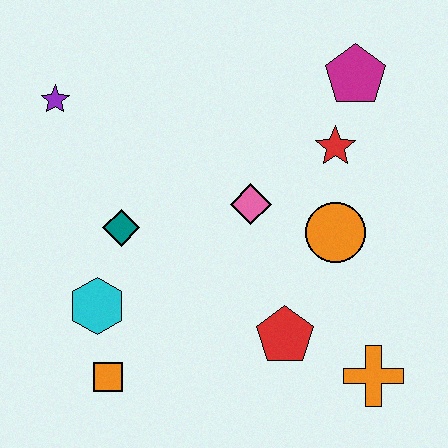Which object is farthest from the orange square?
The magenta pentagon is farthest from the orange square.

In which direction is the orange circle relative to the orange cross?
The orange circle is above the orange cross.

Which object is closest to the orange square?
The cyan hexagon is closest to the orange square.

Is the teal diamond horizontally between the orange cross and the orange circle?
No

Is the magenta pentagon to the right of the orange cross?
No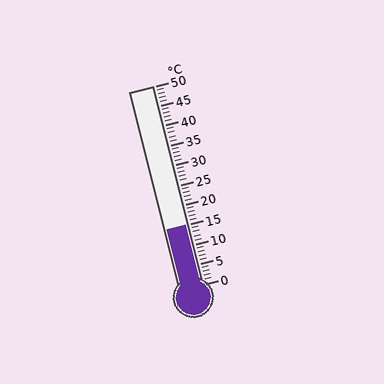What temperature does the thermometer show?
The thermometer shows approximately 15°C.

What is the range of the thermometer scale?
The thermometer scale ranges from 0°C to 50°C.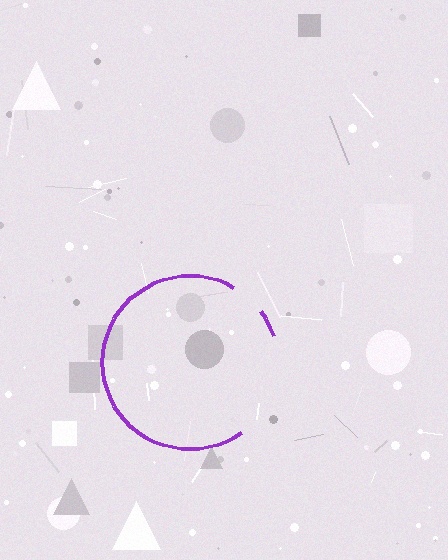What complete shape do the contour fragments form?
The contour fragments form a circle.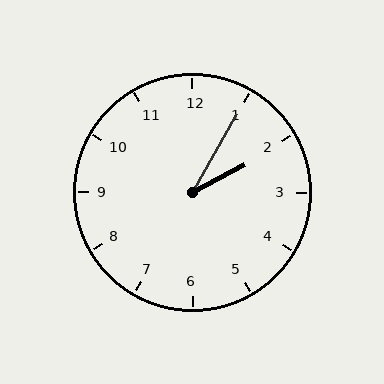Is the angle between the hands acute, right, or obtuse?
It is acute.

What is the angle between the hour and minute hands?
Approximately 32 degrees.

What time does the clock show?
2:05.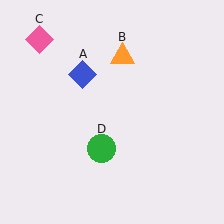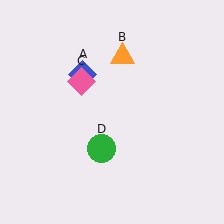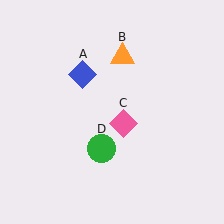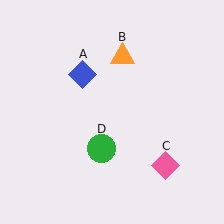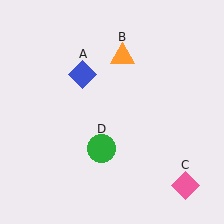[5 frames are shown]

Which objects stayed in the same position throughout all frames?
Blue diamond (object A) and orange triangle (object B) and green circle (object D) remained stationary.